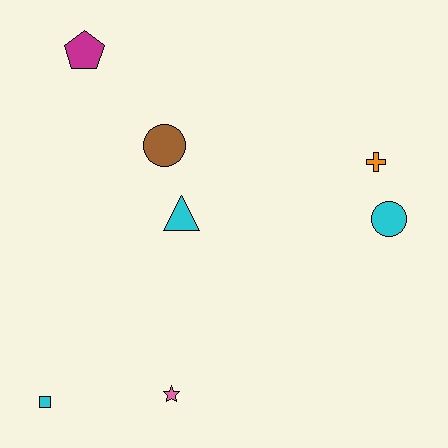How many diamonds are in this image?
There are no diamonds.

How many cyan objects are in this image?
There are 3 cyan objects.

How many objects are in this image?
There are 7 objects.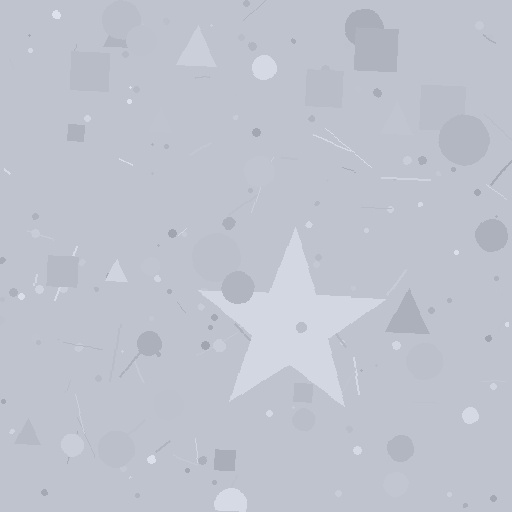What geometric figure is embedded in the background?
A star is embedded in the background.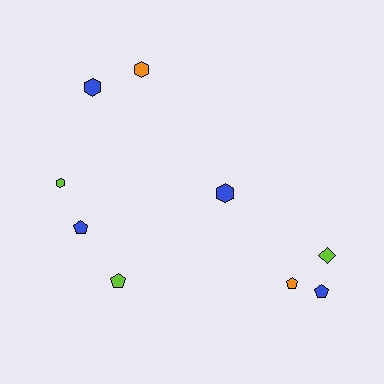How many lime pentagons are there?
There is 1 lime pentagon.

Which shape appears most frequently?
Hexagon, with 4 objects.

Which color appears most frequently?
Blue, with 4 objects.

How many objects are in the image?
There are 9 objects.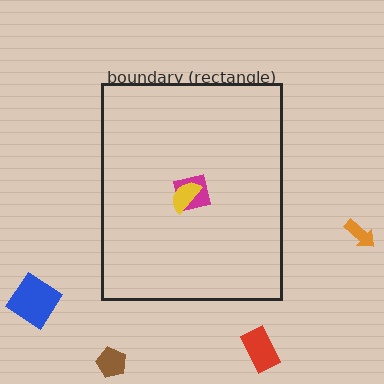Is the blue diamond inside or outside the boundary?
Outside.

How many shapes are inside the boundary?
2 inside, 4 outside.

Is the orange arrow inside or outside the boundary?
Outside.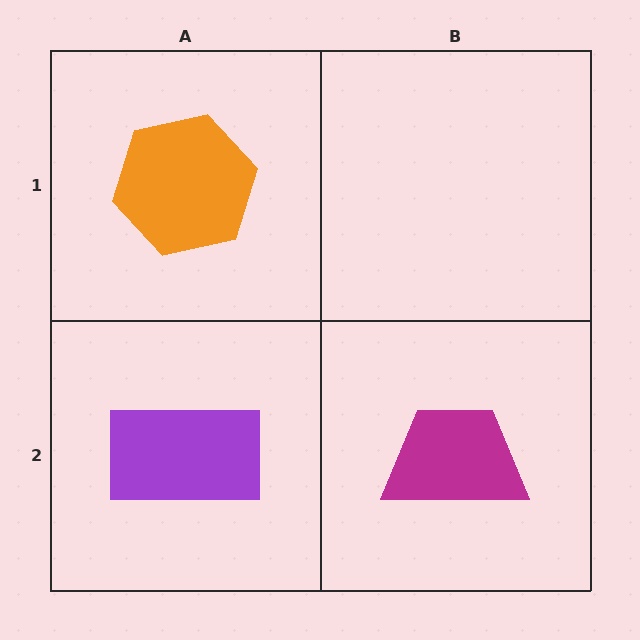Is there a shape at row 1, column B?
No, that cell is empty.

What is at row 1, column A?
An orange hexagon.